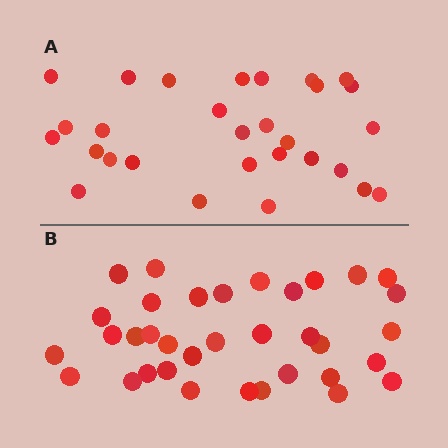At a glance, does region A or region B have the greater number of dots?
Region B (the bottom region) has more dots.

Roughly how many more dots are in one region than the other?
Region B has about 6 more dots than region A.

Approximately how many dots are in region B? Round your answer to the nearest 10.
About 40 dots. (The exact count is 35, which rounds to 40.)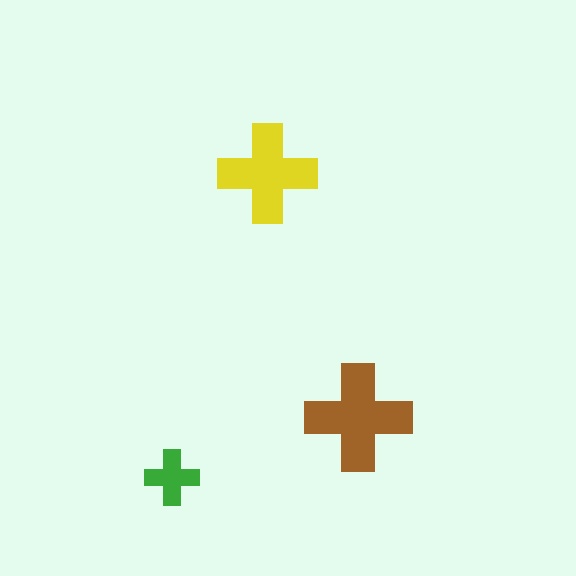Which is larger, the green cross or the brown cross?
The brown one.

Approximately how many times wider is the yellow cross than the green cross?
About 2 times wider.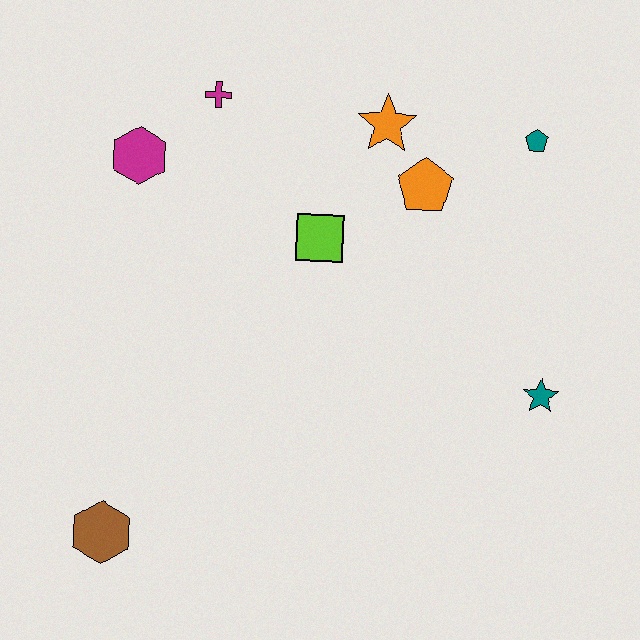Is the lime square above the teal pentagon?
No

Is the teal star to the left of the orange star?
No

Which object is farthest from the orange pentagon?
The brown hexagon is farthest from the orange pentagon.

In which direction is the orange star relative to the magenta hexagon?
The orange star is to the right of the magenta hexagon.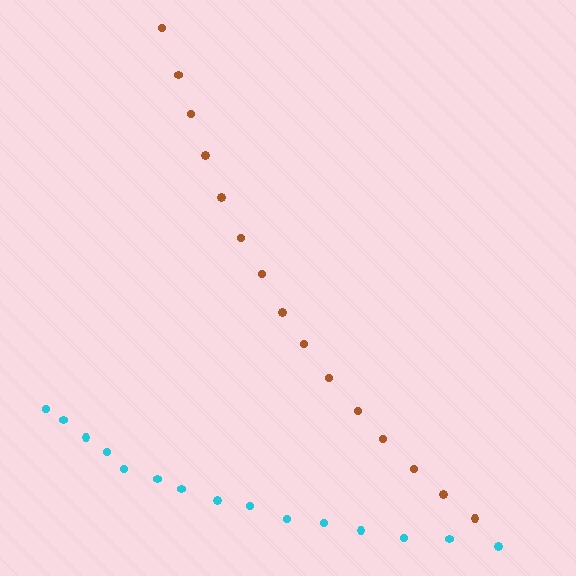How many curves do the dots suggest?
There are 2 distinct paths.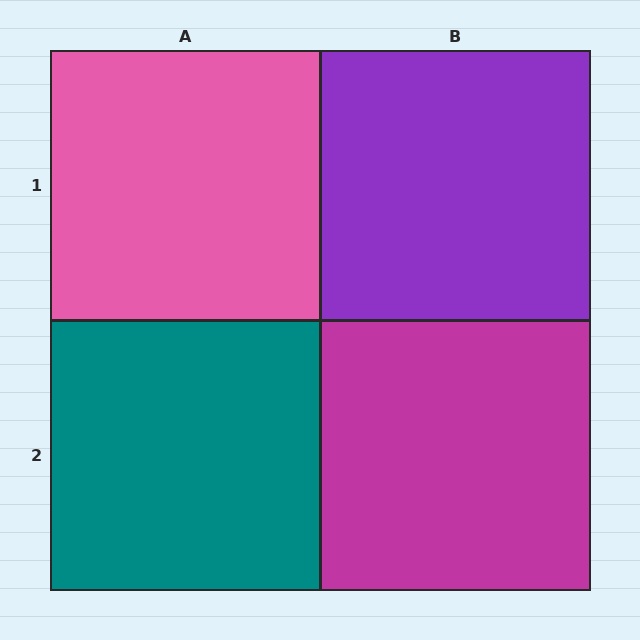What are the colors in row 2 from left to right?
Teal, magenta.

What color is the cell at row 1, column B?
Purple.